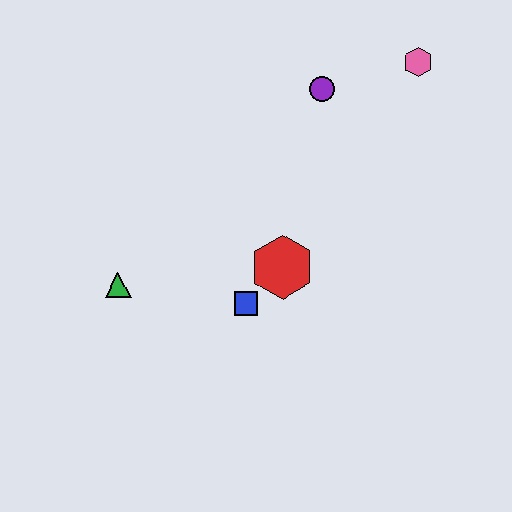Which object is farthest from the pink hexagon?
The green triangle is farthest from the pink hexagon.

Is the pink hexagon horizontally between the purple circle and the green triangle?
No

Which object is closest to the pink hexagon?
The purple circle is closest to the pink hexagon.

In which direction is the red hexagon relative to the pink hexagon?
The red hexagon is below the pink hexagon.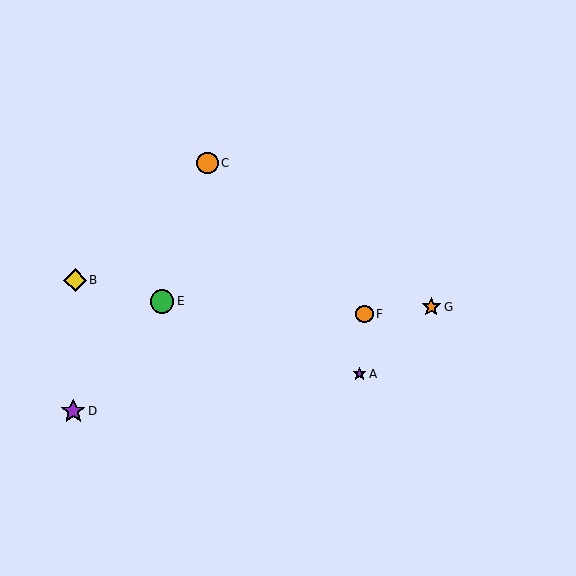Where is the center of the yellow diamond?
The center of the yellow diamond is at (75, 280).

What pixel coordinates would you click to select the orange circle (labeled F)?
Click at (364, 314) to select the orange circle F.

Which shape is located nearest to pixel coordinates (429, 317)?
The orange star (labeled G) at (431, 307) is nearest to that location.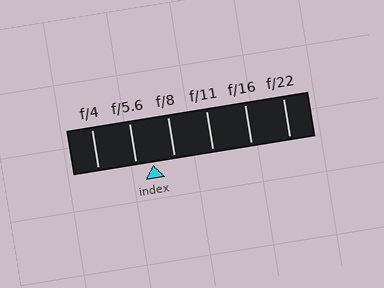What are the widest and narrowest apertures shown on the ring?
The widest aperture shown is f/4 and the narrowest is f/22.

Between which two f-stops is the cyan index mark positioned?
The index mark is between f/5.6 and f/8.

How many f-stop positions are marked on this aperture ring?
There are 6 f-stop positions marked.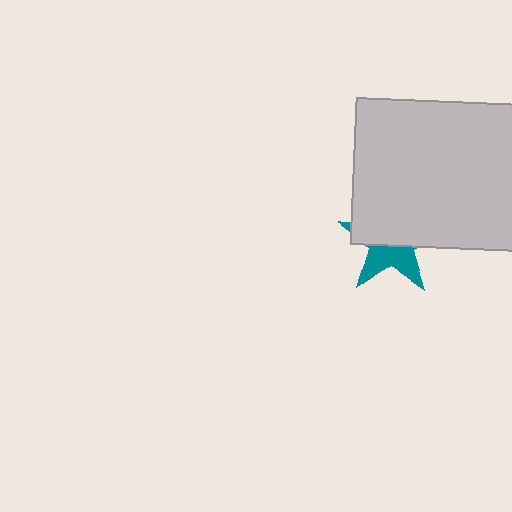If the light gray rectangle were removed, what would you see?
You would see the complete teal star.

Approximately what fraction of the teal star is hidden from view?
Roughly 60% of the teal star is hidden behind the light gray rectangle.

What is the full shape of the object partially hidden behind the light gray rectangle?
The partially hidden object is a teal star.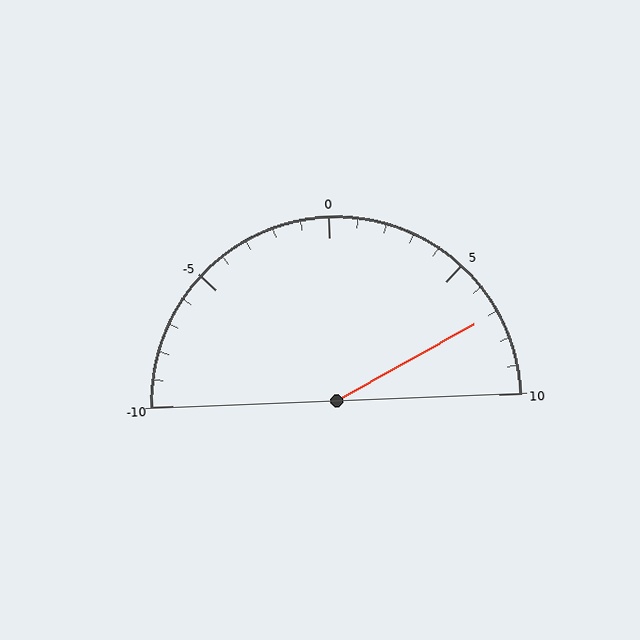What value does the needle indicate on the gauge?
The needle indicates approximately 7.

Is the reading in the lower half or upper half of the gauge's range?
The reading is in the upper half of the range (-10 to 10).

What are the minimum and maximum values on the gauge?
The gauge ranges from -10 to 10.